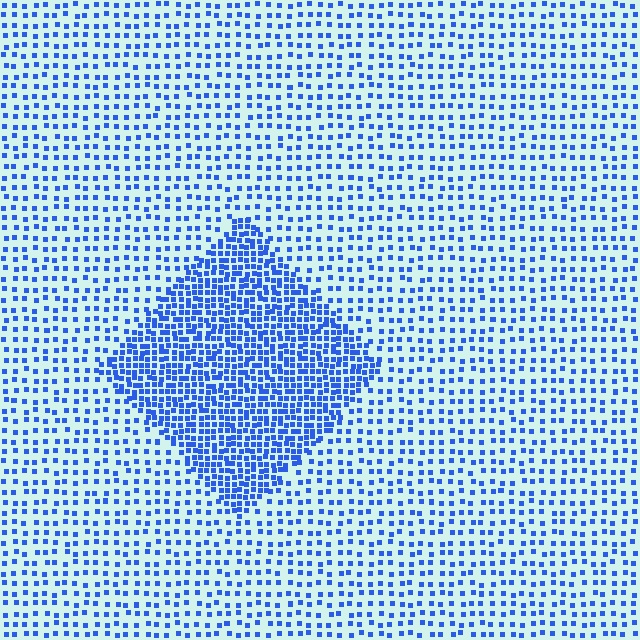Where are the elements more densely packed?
The elements are more densely packed inside the diamond boundary.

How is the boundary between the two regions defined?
The boundary is defined by a change in element density (approximately 2.4x ratio). All elements are the same color, size, and shape.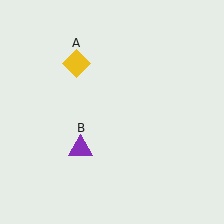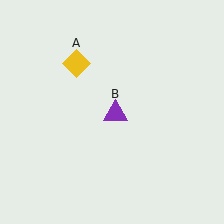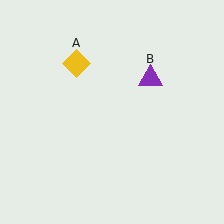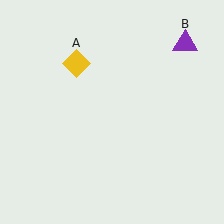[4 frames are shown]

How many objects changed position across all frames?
1 object changed position: purple triangle (object B).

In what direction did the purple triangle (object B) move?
The purple triangle (object B) moved up and to the right.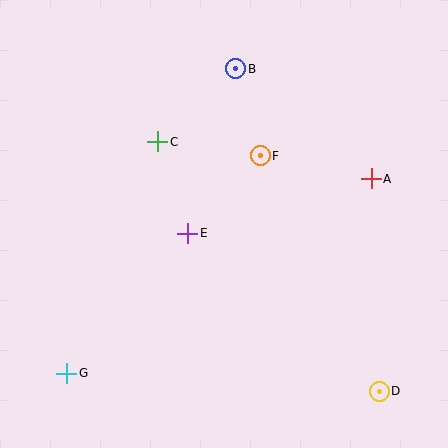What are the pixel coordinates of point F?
Point F is at (260, 156).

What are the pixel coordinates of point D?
Point D is at (379, 391).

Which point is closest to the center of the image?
Point E at (188, 233) is closest to the center.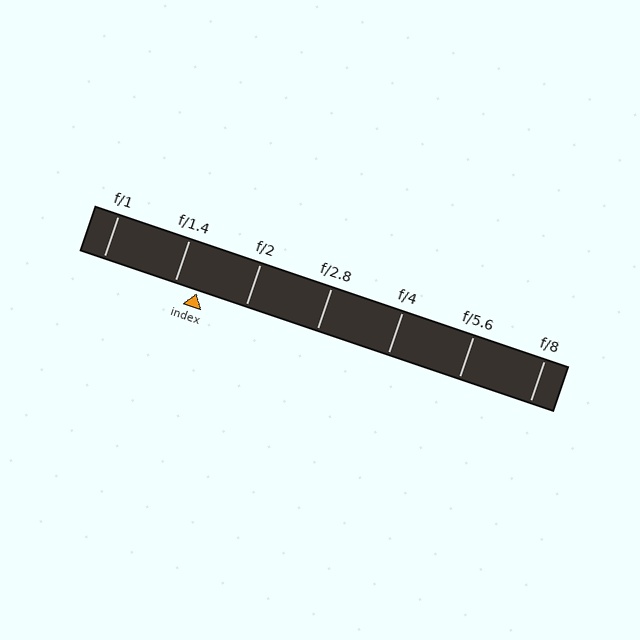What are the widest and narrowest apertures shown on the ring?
The widest aperture shown is f/1 and the narrowest is f/8.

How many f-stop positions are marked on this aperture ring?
There are 7 f-stop positions marked.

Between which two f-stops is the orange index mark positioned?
The index mark is between f/1.4 and f/2.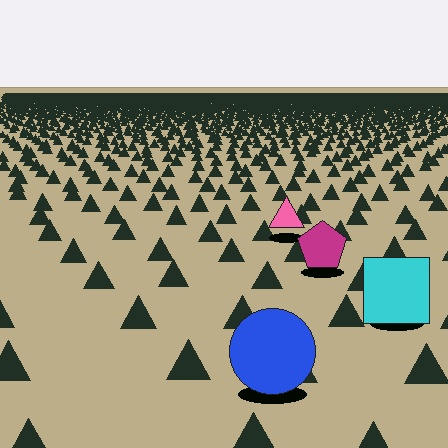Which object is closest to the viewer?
The blue circle is closest. The texture marks near it are larger and more spread out.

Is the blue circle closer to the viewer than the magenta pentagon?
Yes. The blue circle is closer — you can tell from the texture gradient: the ground texture is coarser near it.